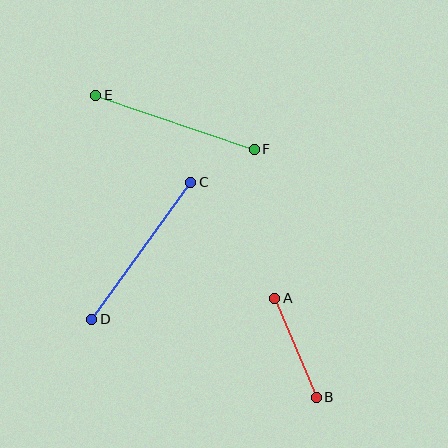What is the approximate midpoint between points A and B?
The midpoint is at approximately (295, 348) pixels.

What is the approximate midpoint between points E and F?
The midpoint is at approximately (175, 122) pixels.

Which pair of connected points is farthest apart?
Points C and D are farthest apart.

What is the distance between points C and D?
The distance is approximately 169 pixels.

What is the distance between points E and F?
The distance is approximately 167 pixels.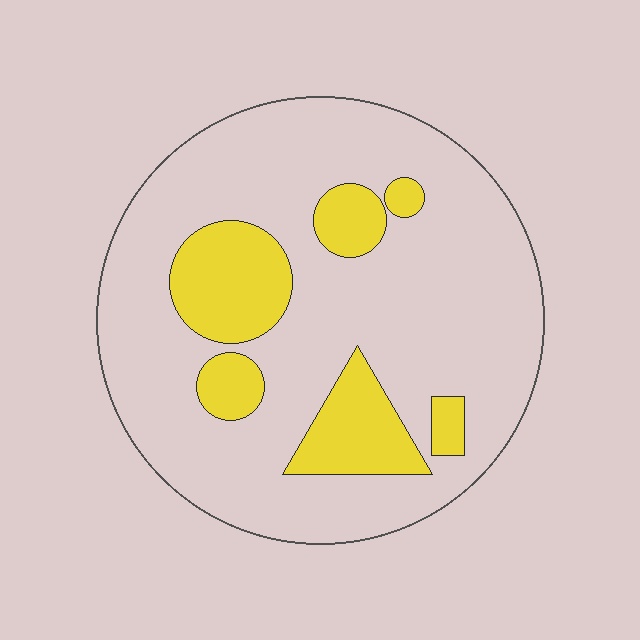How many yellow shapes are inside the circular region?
6.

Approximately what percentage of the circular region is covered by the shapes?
Approximately 20%.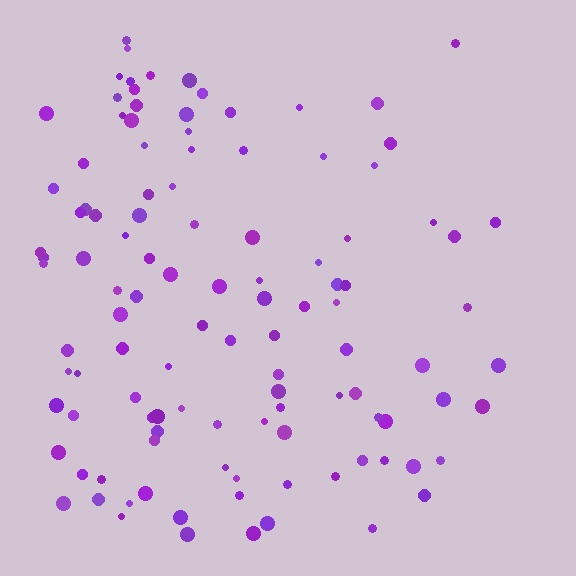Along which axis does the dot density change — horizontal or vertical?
Horizontal.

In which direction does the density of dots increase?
From right to left, with the left side densest.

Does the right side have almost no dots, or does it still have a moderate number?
Still a moderate number, just noticeably fewer than the left.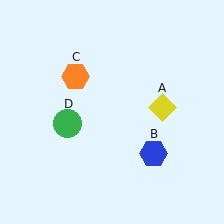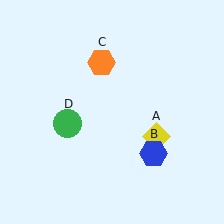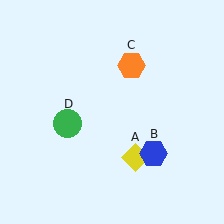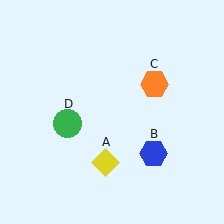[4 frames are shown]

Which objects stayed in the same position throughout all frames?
Blue hexagon (object B) and green circle (object D) remained stationary.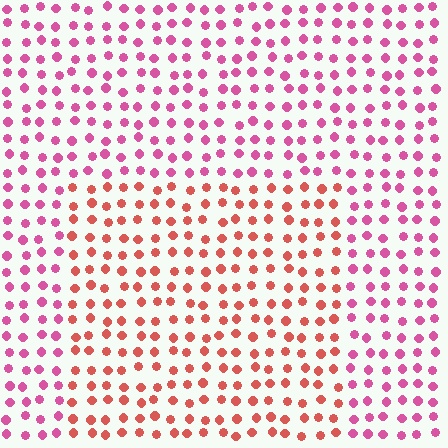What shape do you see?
I see a rectangle.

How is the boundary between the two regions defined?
The boundary is defined purely by a slight shift in hue (about 38 degrees). Spacing, size, and orientation are identical on both sides.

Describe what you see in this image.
The image is filled with small pink elements in a uniform arrangement. A rectangle-shaped region is visible where the elements are tinted to a slightly different hue, forming a subtle color boundary.